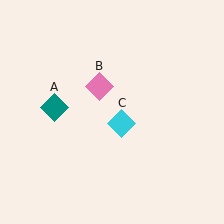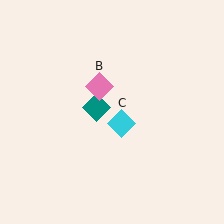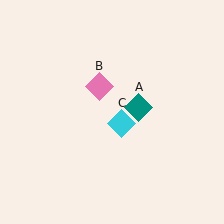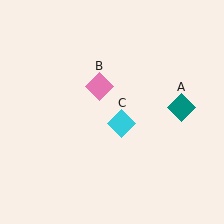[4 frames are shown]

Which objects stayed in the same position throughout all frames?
Pink diamond (object B) and cyan diamond (object C) remained stationary.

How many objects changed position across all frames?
1 object changed position: teal diamond (object A).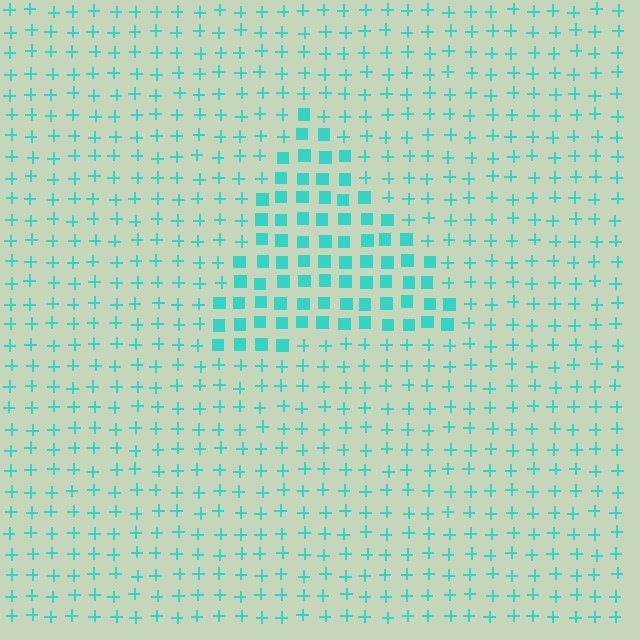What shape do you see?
I see a triangle.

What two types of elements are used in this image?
The image uses squares inside the triangle region and plus signs outside it.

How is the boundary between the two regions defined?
The boundary is defined by a change in element shape: squares inside vs. plus signs outside. All elements share the same color and spacing.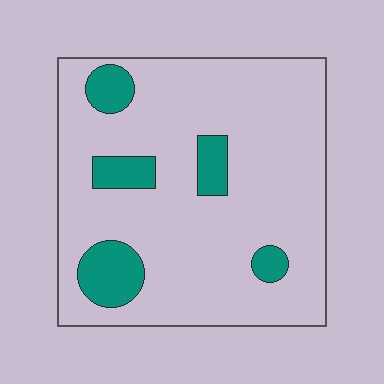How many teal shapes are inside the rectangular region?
5.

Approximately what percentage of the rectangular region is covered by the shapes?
Approximately 15%.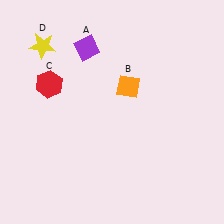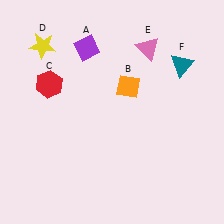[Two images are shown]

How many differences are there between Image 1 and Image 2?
There are 2 differences between the two images.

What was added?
A pink triangle (E), a teal triangle (F) were added in Image 2.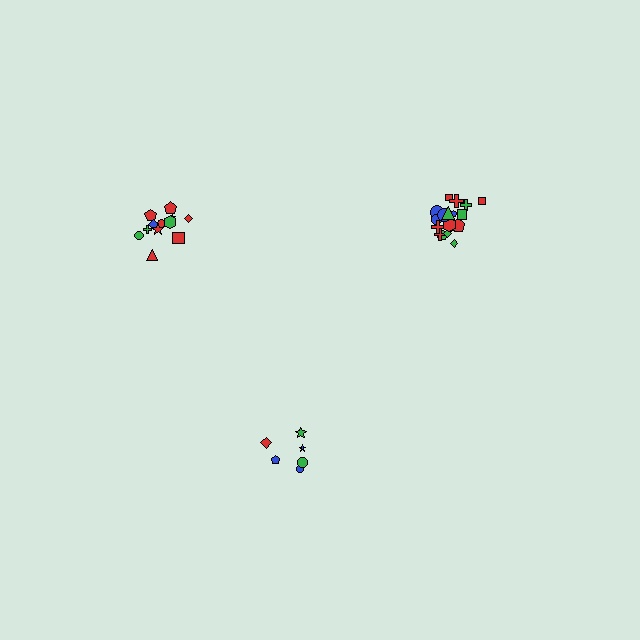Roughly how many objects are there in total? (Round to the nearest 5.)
Roughly 35 objects in total.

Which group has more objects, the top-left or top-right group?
The top-right group.